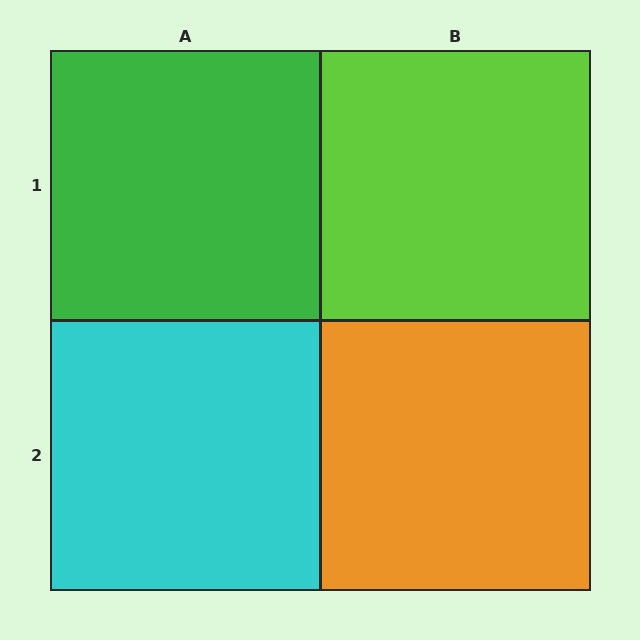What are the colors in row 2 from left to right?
Cyan, orange.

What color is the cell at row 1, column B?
Lime.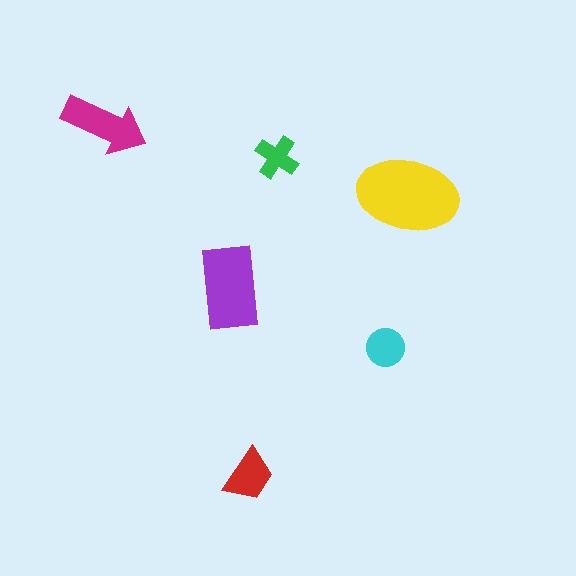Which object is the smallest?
The green cross.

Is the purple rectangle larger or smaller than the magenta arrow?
Larger.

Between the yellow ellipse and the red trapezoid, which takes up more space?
The yellow ellipse.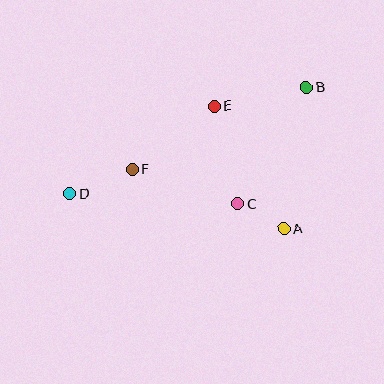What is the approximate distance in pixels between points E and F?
The distance between E and F is approximately 104 pixels.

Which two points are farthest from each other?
Points B and D are farthest from each other.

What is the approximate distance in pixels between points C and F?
The distance between C and F is approximately 112 pixels.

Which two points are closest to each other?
Points A and C are closest to each other.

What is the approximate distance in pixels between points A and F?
The distance between A and F is approximately 163 pixels.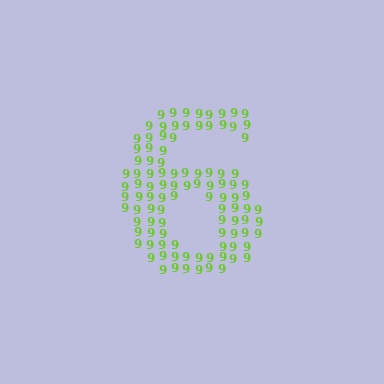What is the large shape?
The large shape is the digit 6.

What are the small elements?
The small elements are digit 9's.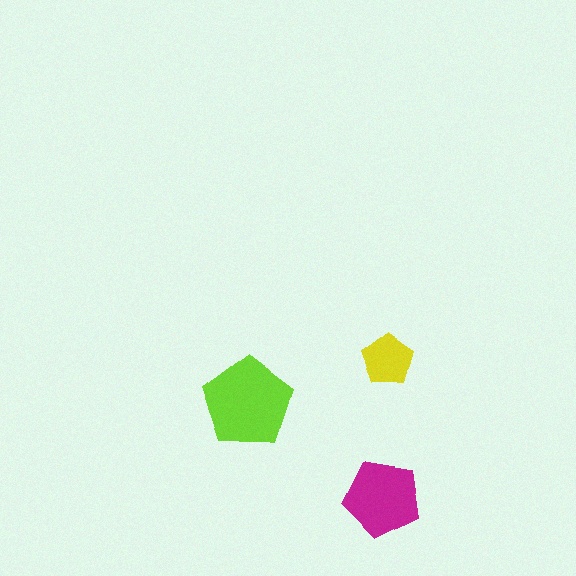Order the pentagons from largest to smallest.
the lime one, the magenta one, the yellow one.